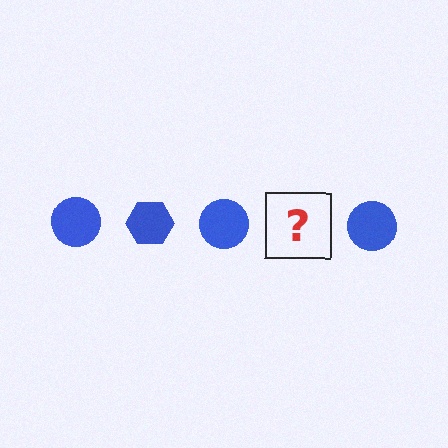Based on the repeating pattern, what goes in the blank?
The blank should be a blue hexagon.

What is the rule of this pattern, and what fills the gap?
The rule is that the pattern cycles through circle, hexagon shapes in blue. The gap should be filled with a blue hexagon.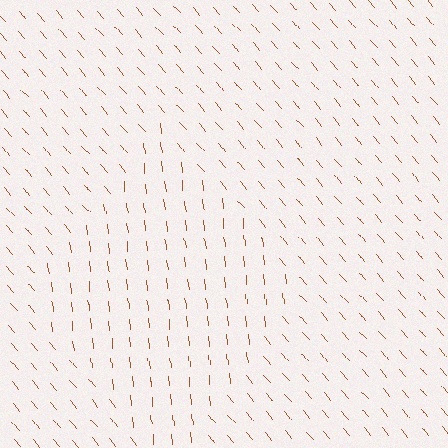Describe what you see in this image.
The image is filled with small brown line segments. A diamond region in the image has lines oriented differently from the surrounding lines, creating a visible texture boundary.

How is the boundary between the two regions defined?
The boundary is defined purely by a change in line orientation (approximately 34 degrees difference). All lines are the same color and thickness.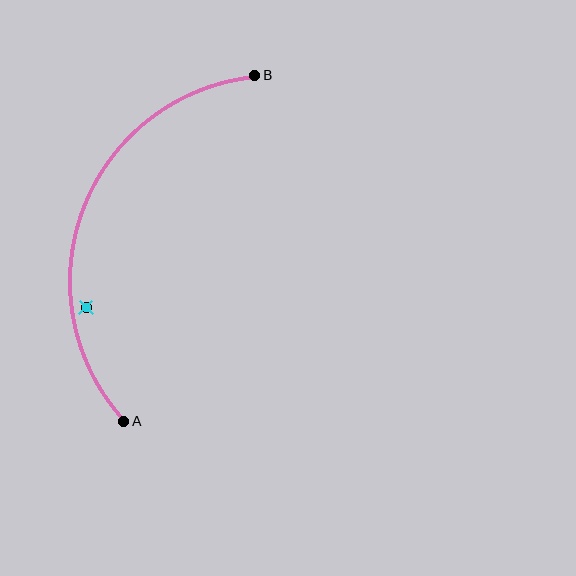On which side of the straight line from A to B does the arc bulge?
The arc bulges to the left of the straight line connecting A and B.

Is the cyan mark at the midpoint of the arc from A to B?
No — the cyan mark does not lie on the arc at all. It sits slightly inside the curve.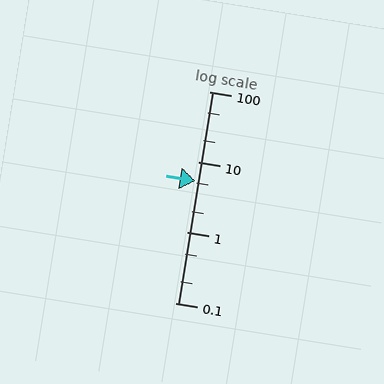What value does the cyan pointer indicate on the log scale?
The pointer indicates approximately 5.4.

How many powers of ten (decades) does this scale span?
The scale spans 3 decades, from 0.1 to 100.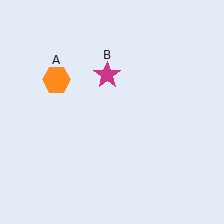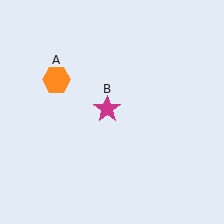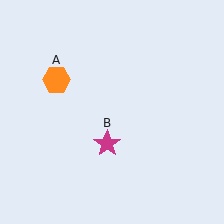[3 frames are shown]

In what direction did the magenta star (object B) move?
The magenta star (object B) moved down.